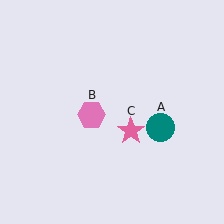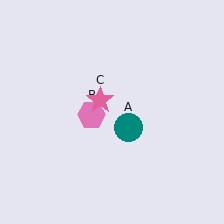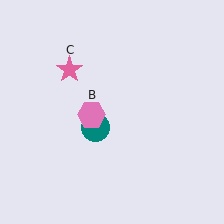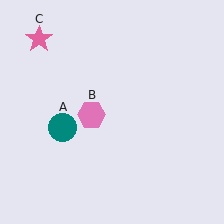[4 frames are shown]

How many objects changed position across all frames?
2 objects changed position: teal circle (object A), pink star (object C).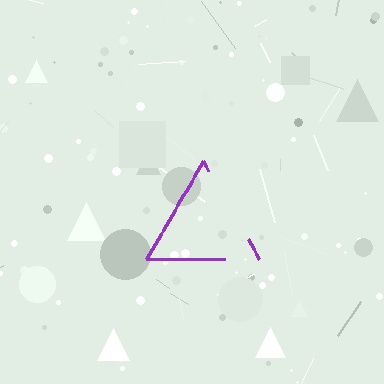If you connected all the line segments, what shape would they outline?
They would outline a triangle.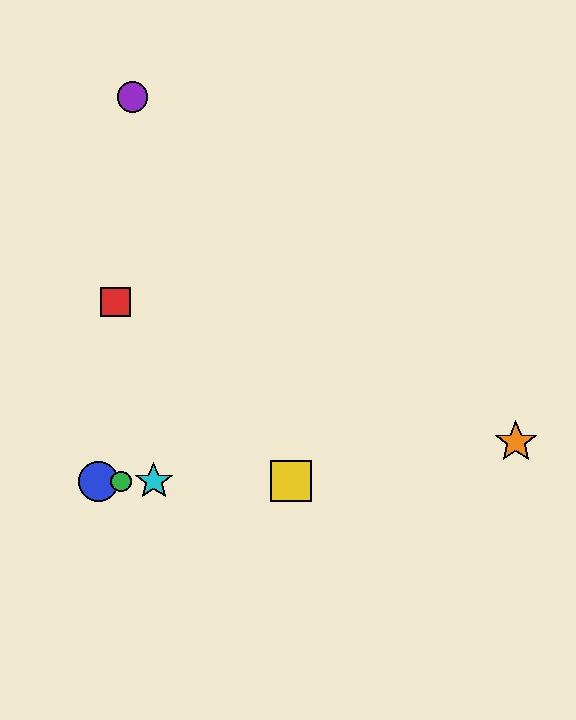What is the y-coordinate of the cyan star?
The cyan star is at y≈481.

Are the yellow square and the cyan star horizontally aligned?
Yes, both are at y≈481.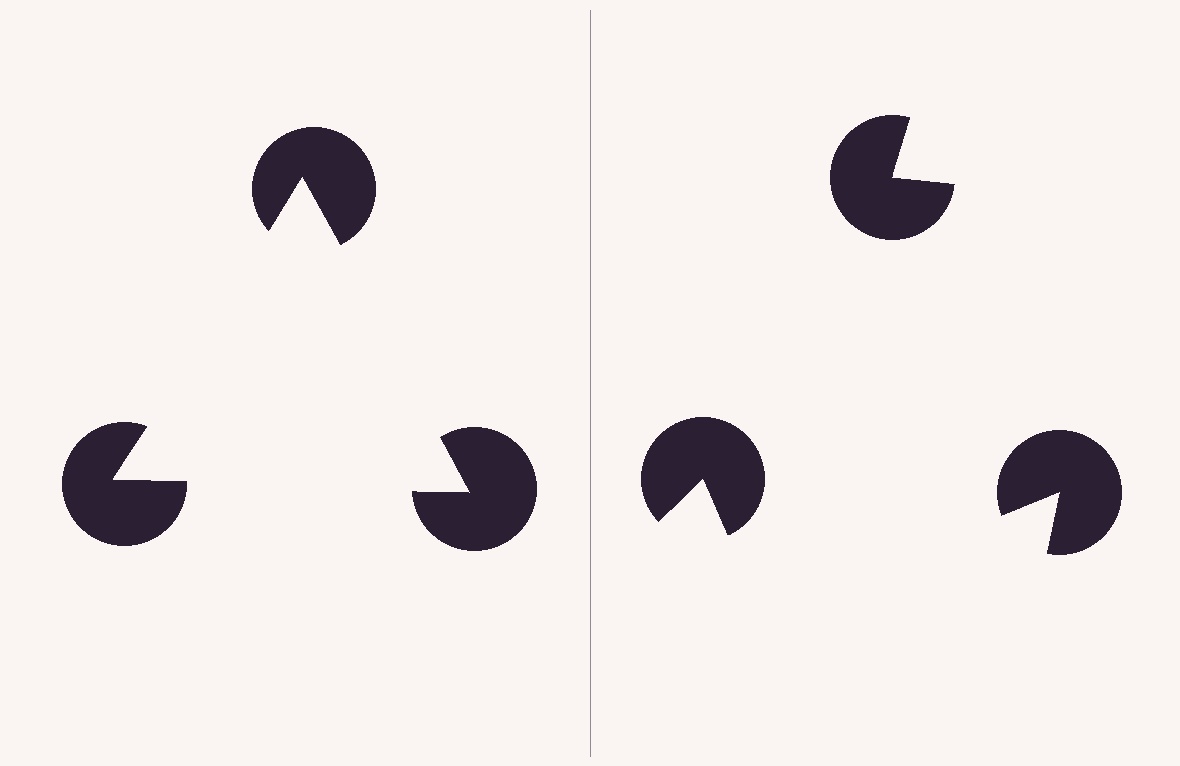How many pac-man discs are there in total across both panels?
6 — 3 on each side.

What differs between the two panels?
The pac-man discs are positioned identically on both sides; only the wedge orientations differ. On the left they align to a triangle; on the right they are misaligned.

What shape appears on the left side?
An illusory triangle.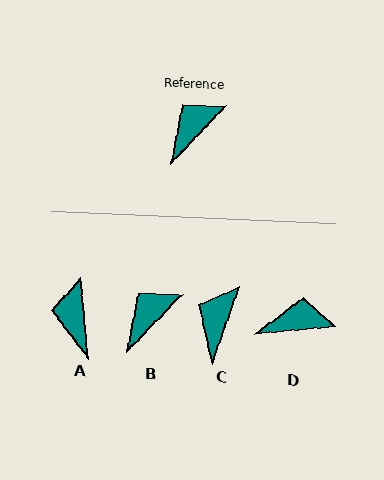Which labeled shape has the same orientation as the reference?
B.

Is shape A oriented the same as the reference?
No, it is off by about 49 degrees.